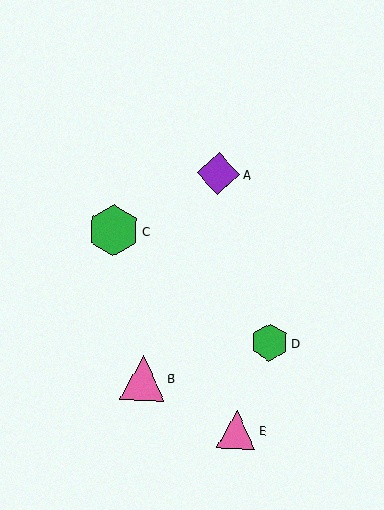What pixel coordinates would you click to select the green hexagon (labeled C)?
Click at (114, 230) to select the green hexagon C.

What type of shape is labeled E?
Shape E is a pink triangle.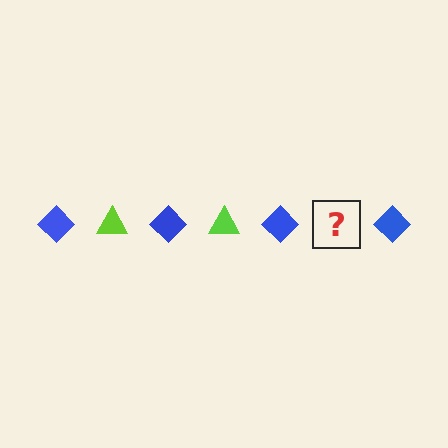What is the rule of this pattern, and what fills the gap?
The rule is that the pattern alternates between blue diamond and lime triangle. The gap should be filled with a lime triangle.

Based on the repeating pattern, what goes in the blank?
The blank should be a lime triangle.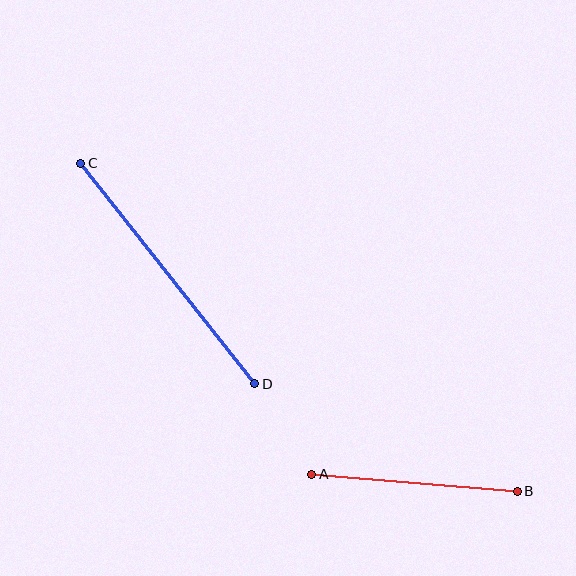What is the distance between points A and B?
The distance is approximately 206 pixels.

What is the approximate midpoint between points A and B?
The midpoint is at approximately (414, 483) pixels.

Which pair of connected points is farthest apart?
Points C and D are farthest apart.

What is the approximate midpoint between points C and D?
The midpoint is at approximately (168, 274) pixels.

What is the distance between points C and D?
The distance is approximately 281 pixels.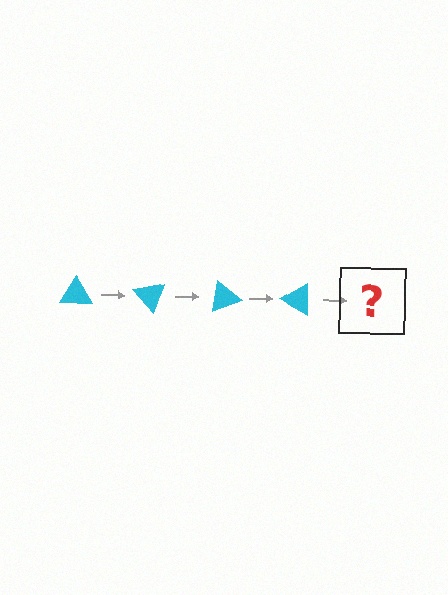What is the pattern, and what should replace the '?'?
The pattern is that the triangle rotates 50 degrees each step. The '?' should be a cyan triangle rotated 200 degrees.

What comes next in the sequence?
The next element should be a cyan triangle rotated 200 degrees.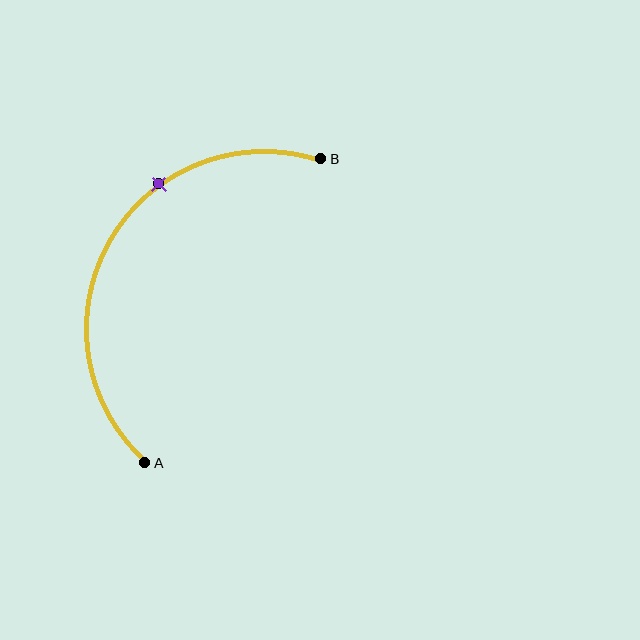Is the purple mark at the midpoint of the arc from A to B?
No. The purple mark lies on the arc but is closer to endpoint B. The arc midpoint would be at the point on the curve equidistant along the arc from both A and B.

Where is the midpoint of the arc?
The arc midpoint is the point on the curve farthest from the straight line joining A and B. It sits to the left of that line.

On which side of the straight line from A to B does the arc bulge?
The arc bulges to the left of the straight line connecting A and B.